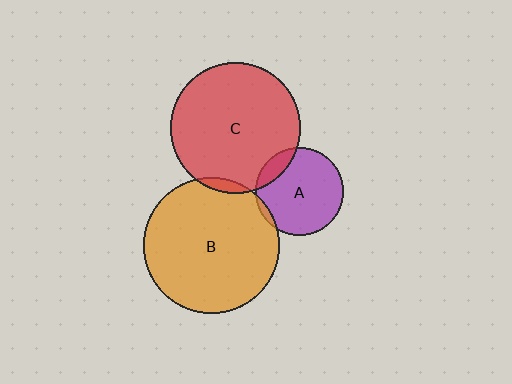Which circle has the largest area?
Circle B (orange).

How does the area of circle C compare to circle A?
Approximately 2.2 times.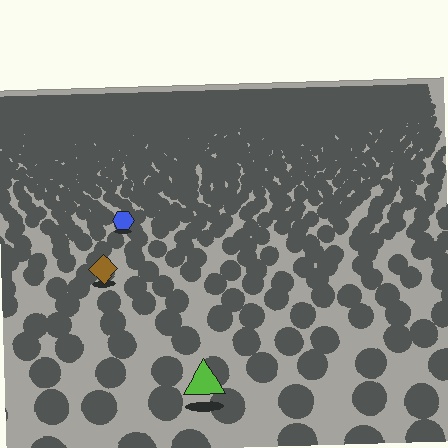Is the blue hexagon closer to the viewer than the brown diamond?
No. The brown diamond is closer — you can tell from the texture gradient: the ground texture is coarser near it.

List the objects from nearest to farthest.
From nearest to farthest: the lime triangle, the brown diamond, the blue hexagon.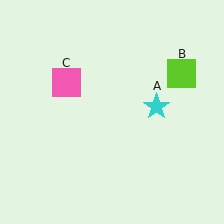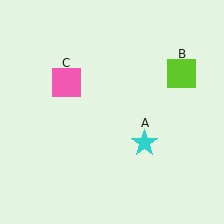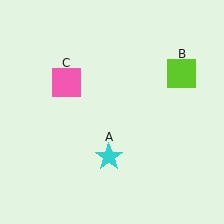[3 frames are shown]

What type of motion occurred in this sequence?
The cyan star (object A) rotated clockwise around the center of the scene.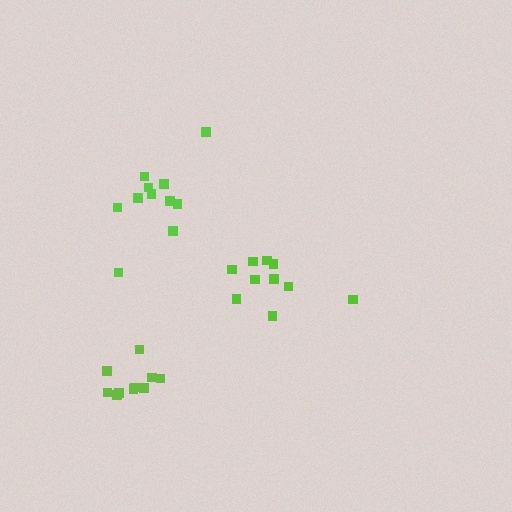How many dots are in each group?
Group 1: 10 dots, Group 2: 10 dots, Group 3: 11 dots (31 total).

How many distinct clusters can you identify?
There are 3 distinct clusters.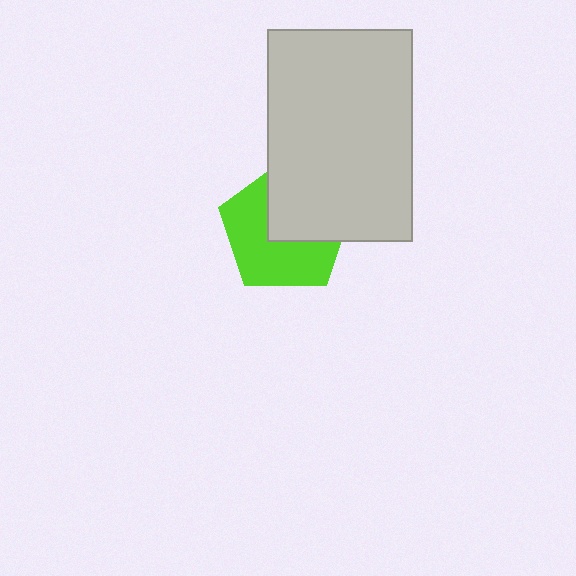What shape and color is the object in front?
The object in front is a light gray rectangle.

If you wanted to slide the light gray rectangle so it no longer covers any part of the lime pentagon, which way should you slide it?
Slide it toward the upper-right — that is the most direct way to separate the two shapes.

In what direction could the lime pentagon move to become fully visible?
The lime pentagon could move toward the lower-left. That would shift it out from behind the light gray rectangle entirely.